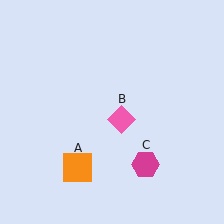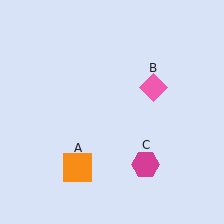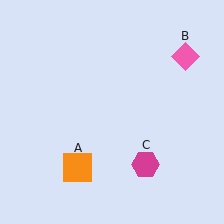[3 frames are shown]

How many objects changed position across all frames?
1 object changed position: pink diamond (object B).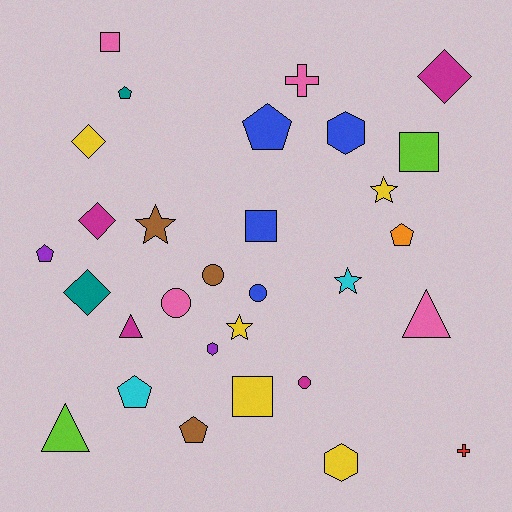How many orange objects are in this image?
There is 1 orange object.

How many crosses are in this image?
There are 2 crosses.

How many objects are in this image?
There are 30 objects.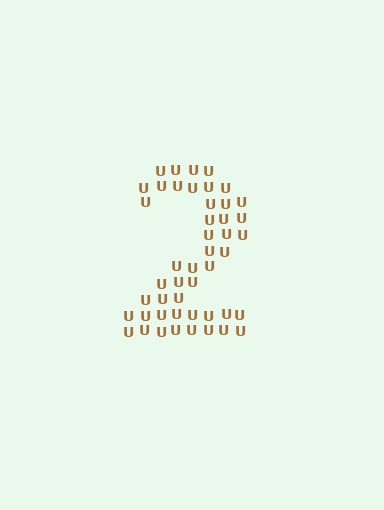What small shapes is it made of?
It is made of small letter U's.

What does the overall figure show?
The overall figure shows the digit 2.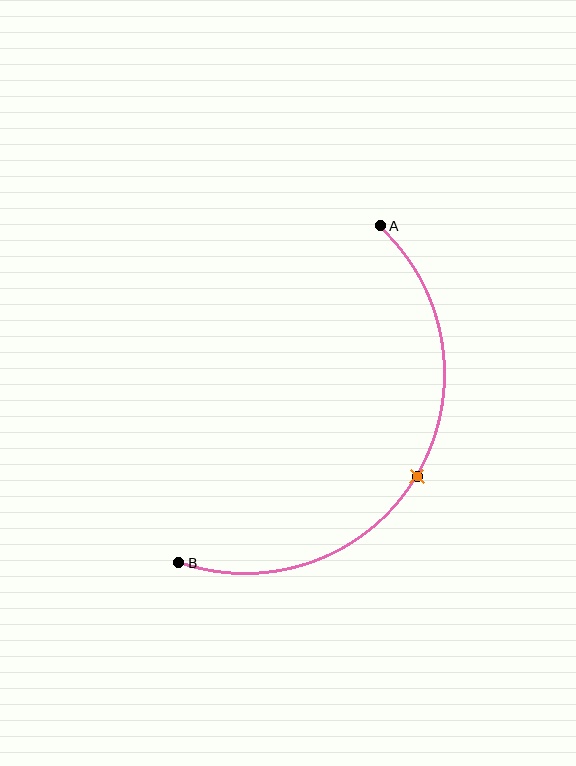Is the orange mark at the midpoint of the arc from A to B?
Yes. The orange mark lies on the arc at equal arc-length from both A and B — it is the arc midpoint.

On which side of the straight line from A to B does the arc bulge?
The arc bulges to the right of the straight line connecting A and B.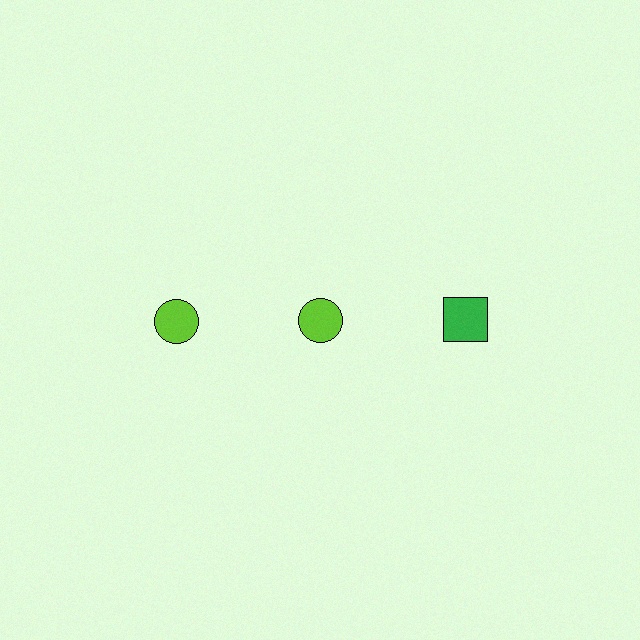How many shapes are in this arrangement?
There are 3 shapes arranged in a grid pattern.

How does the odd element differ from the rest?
It differs in both color (green instead of lime) and shape (square instead of circle).